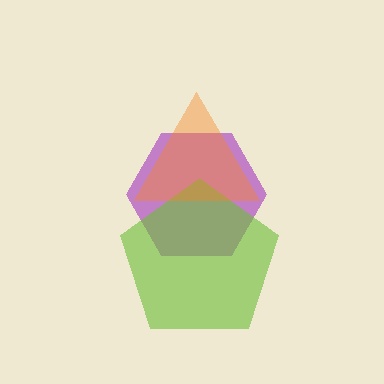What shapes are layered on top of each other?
The layered shapes are: a purple hexagon, a lime pentagon, an orange triangle.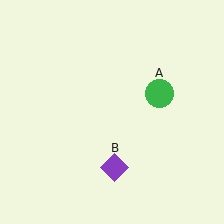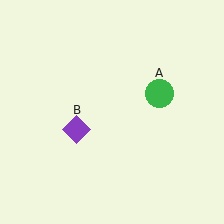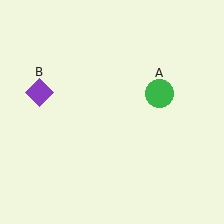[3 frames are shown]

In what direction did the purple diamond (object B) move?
The purple diamond (object B) moved up and to the left.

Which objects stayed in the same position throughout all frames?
Green circle (object A) remained stationary.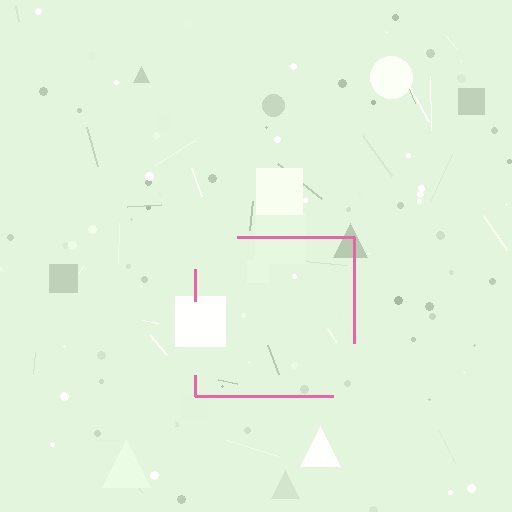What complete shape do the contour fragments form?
The contour fragments form a square.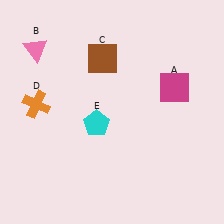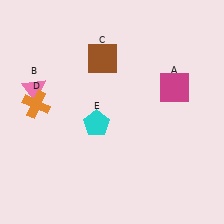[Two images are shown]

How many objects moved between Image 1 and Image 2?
1 object moved between the two images.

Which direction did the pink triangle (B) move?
The pink triangle (B) moved down.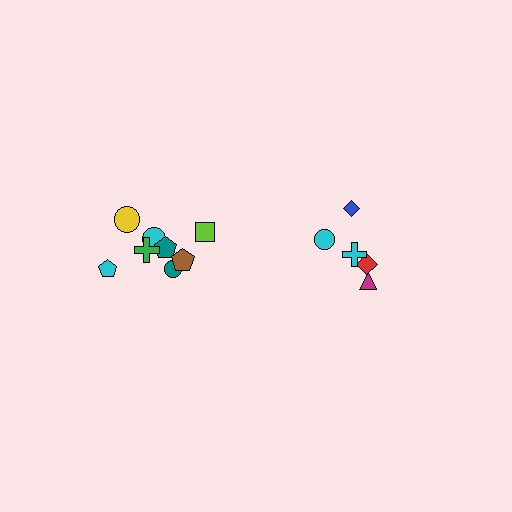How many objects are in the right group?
There are 5 objects.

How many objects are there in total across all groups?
There are 13 objects.